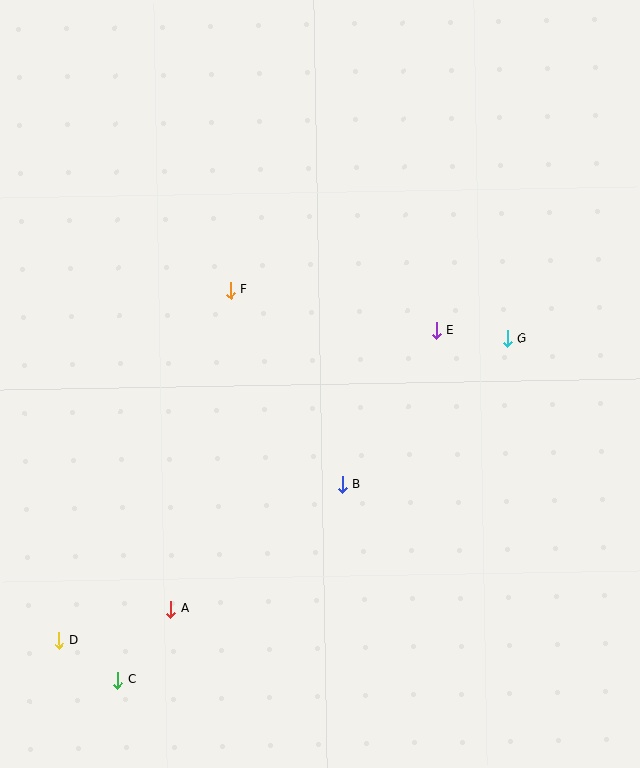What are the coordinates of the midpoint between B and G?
The midpoint between B and G is at (425, 411).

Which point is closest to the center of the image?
Point B at (342, 484) is closest to the center.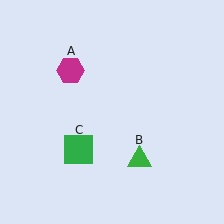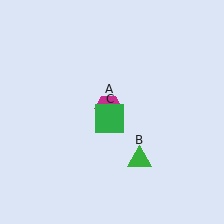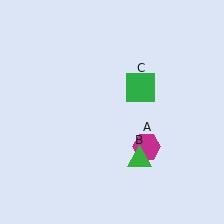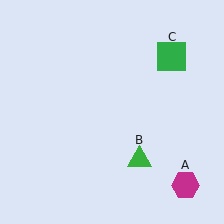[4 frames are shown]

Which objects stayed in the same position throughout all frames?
Green triangle (object B) remained stationary.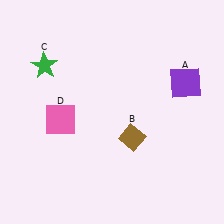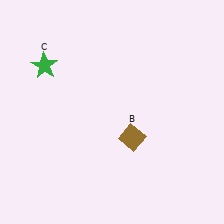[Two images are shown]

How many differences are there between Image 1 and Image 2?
There are 2 differences between the two images.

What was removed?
The purple square (A), the pink square (D) were removed in Image 2.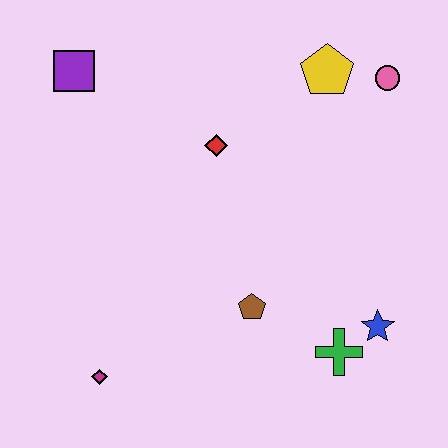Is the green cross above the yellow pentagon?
No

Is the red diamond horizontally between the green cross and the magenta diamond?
Yes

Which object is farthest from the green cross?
The purple square is farthest from the green cross.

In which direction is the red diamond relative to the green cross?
The red diamond is above the green cross.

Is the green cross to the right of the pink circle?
No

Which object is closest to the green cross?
The blue star is closest to the green cross.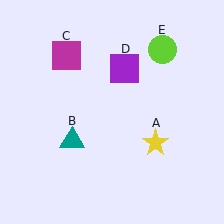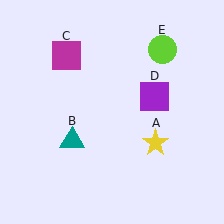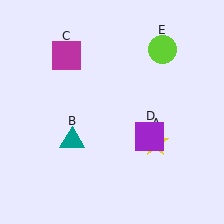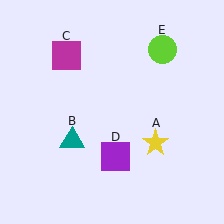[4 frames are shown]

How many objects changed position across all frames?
1 object changed position: purple square (object D).